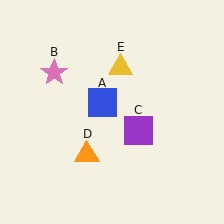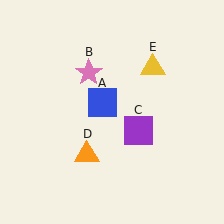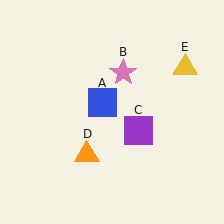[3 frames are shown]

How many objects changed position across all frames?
2 objects changed position: pink star (object B), yellow triangle (object E).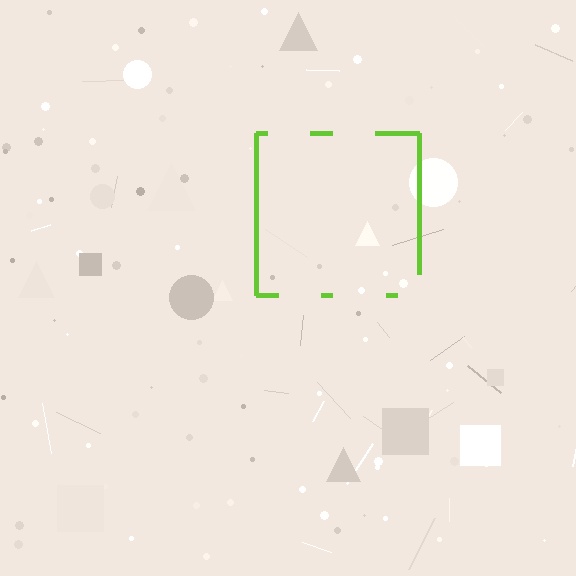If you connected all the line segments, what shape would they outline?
They would outline a square.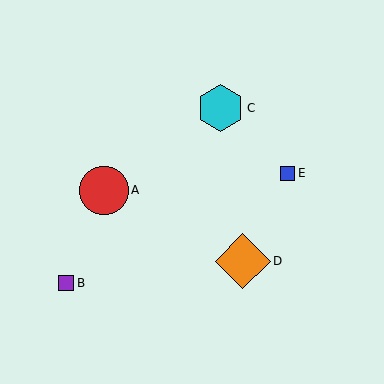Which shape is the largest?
The orange diamond (labeled D) is the largest.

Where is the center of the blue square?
The center of the blue square is at (288, 174).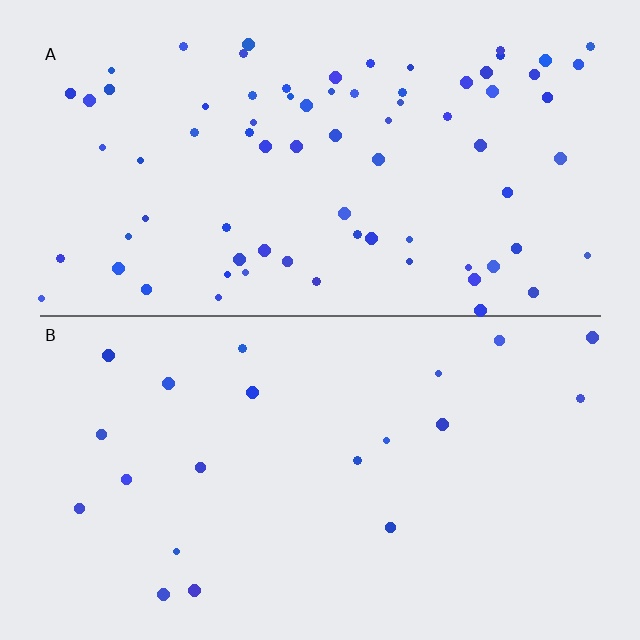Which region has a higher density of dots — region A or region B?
A (the top).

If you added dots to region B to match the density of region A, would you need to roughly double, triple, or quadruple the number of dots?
Approximately quadruple.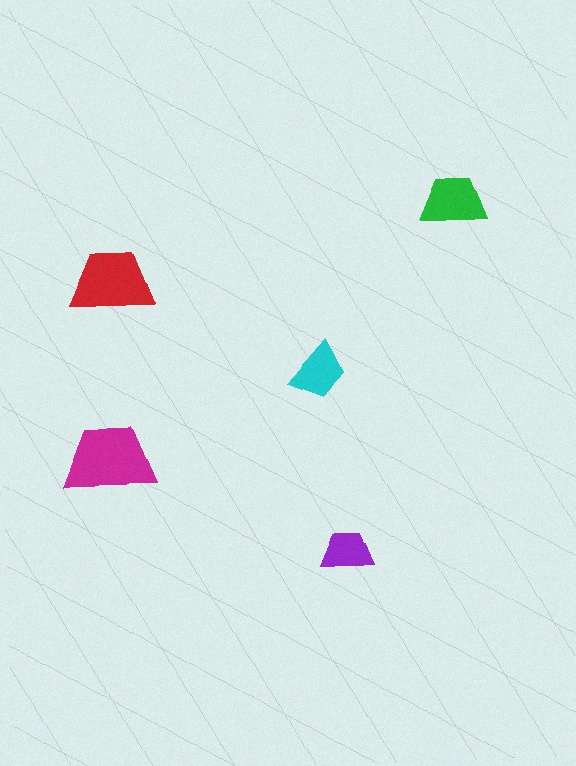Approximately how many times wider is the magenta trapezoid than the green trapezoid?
About 1.5 times wider.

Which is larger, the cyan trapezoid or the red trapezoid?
The red one.